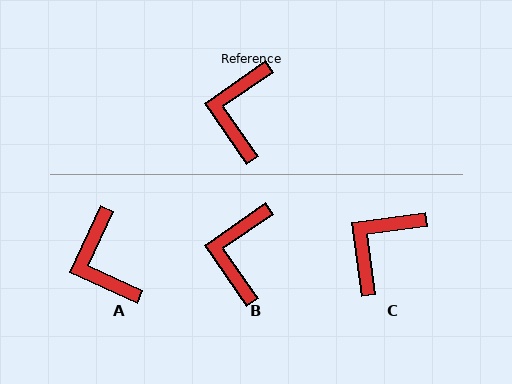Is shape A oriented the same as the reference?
No, it is off by about 31 degrees.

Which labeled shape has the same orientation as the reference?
B.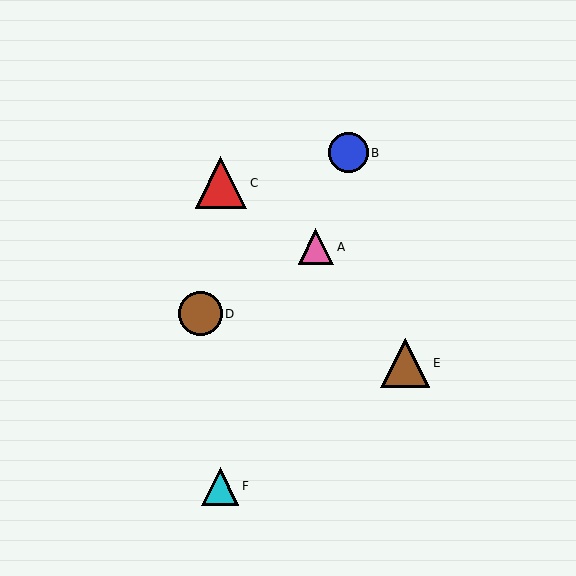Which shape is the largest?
The red triangle (labeled C) is the largest.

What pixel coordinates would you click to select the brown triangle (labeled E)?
Click at (405, 363) to select the brown triangle E.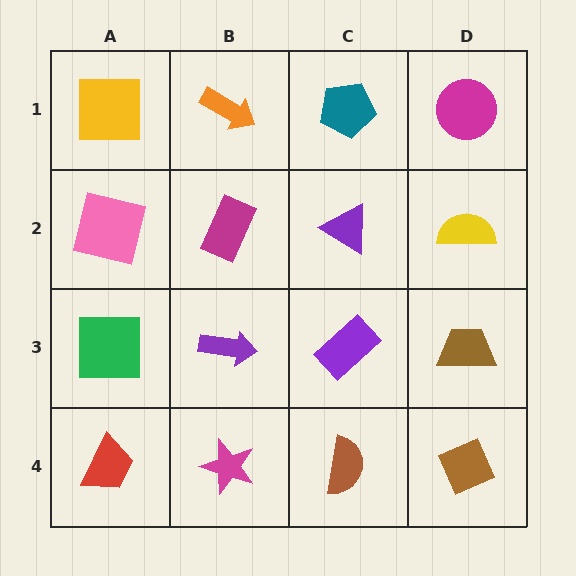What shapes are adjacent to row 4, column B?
A purple arrow (row 3, column B), a red trapezoid (row 4, column A), a brown semicircle (row 4, column C).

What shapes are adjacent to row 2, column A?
A yellow square (row 1, column A), a green square (row 3, column A), a magenta rectangle (row 2, column B).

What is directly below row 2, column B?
A purple arrow.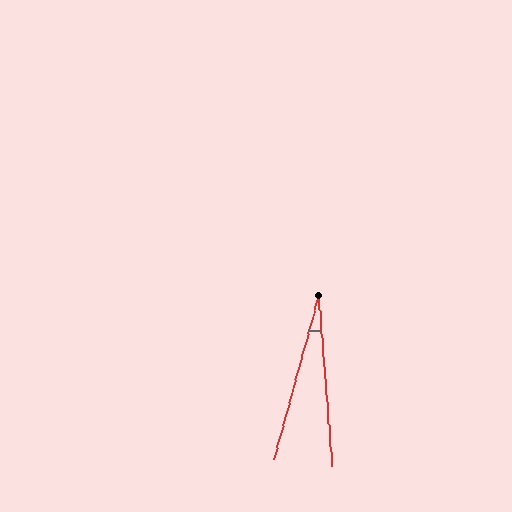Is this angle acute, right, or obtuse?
It is acute.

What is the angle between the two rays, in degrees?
Approximately 20 degrees.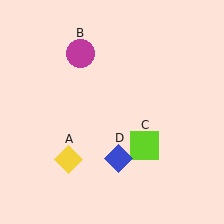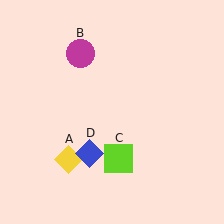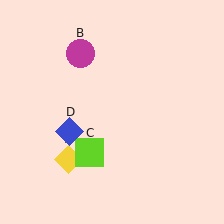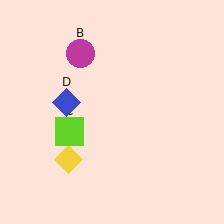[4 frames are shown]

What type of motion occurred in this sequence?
The lime square (object C), blue diamond (object D) rotated clockwise around the center of the scene.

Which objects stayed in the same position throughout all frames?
Yellow diamond (object A) and magenta circle (object B) remained stationary.